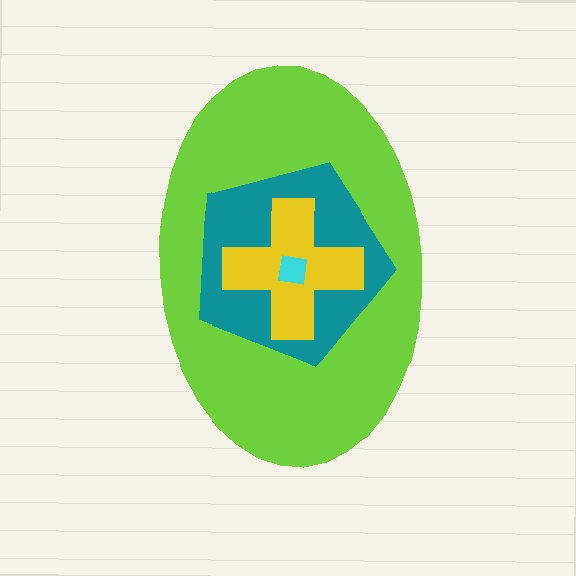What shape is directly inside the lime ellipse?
The teal pentagon.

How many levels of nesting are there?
4.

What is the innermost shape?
The cyan square.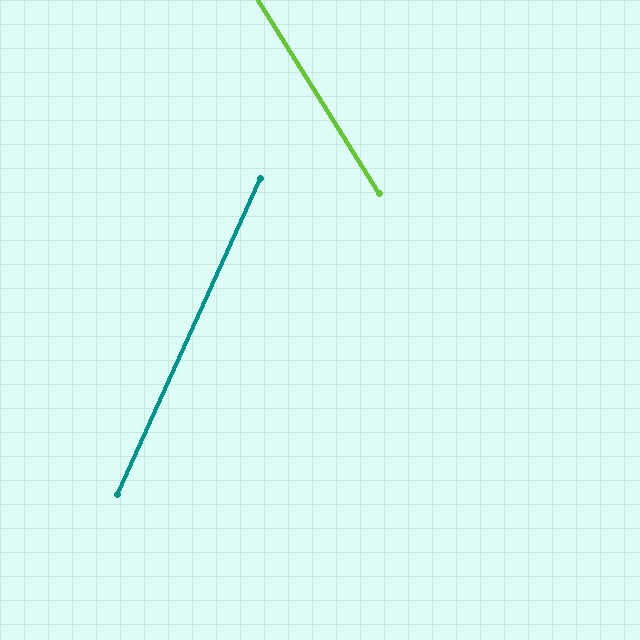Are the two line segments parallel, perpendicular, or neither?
Neither parallel nor perpendicular — they differ by about 56°.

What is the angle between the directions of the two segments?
Approximately 56 degrees.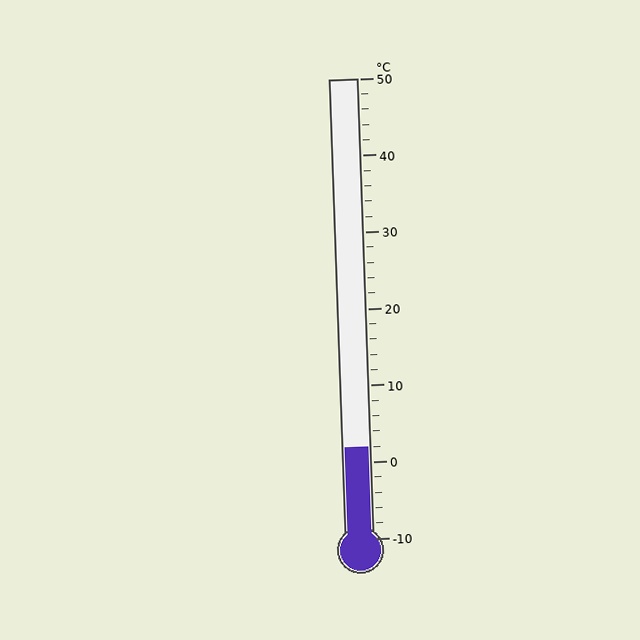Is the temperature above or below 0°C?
The temperature is above 0°C.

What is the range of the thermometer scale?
The thermometer scale ranges from -10°C to 50°C.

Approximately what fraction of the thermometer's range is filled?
The thermometer is filled to approximately 20% of its range.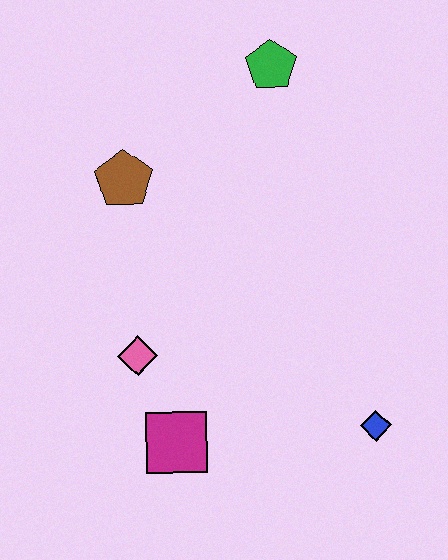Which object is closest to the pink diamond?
The magenta square is closest to the pink diamond.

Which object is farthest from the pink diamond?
The green pentagon is farthest from the pink diamond.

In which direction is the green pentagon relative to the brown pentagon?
The green pentagon is to the right of the brown pentagon.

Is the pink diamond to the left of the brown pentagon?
No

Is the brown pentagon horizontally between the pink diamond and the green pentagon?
No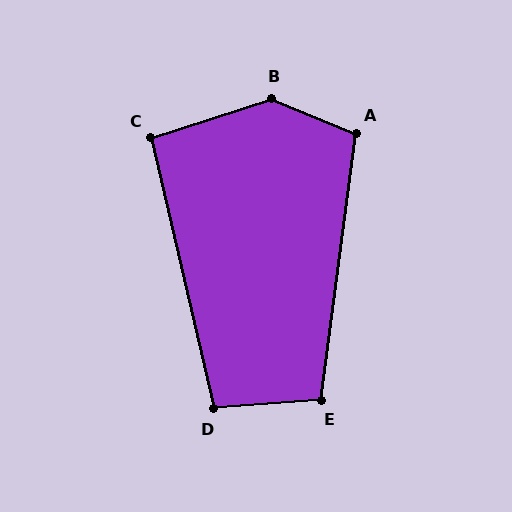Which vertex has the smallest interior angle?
C, at approximately 95 degrees.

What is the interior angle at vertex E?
Approximately 102 degrees (obtuse).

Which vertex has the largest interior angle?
B, at approximately 139 degrees.